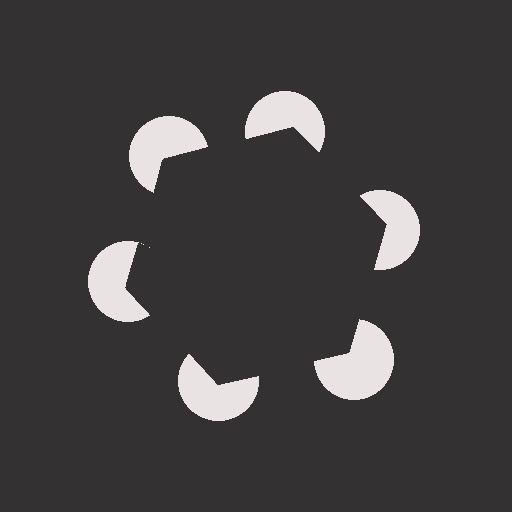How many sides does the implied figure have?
6 sides.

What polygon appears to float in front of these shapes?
An illusory hexagon — its edges are inferred from the aligned wedge cuts in the pac-man discs, not physically drawn.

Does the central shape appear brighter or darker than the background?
It typically appears slightly darker than the background, even though no actual brightness change is drawn.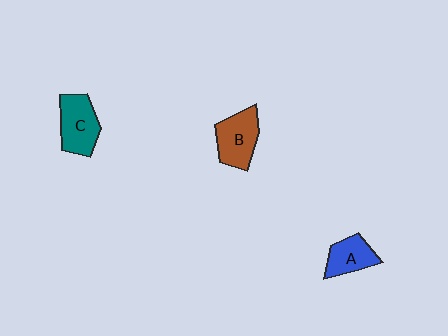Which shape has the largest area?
Shape C (teal).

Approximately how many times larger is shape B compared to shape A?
Approximately 1.3 times.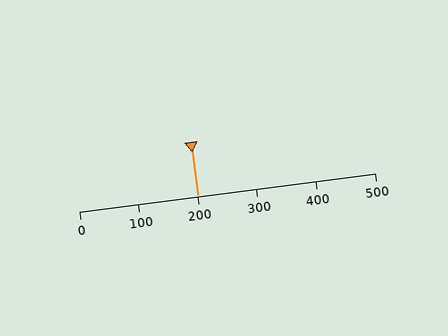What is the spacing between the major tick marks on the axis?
The major ticks are spaced 100 apart.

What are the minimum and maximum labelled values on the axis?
The axis runs from 0 to 500.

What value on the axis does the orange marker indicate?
The marker indicates approximately 200.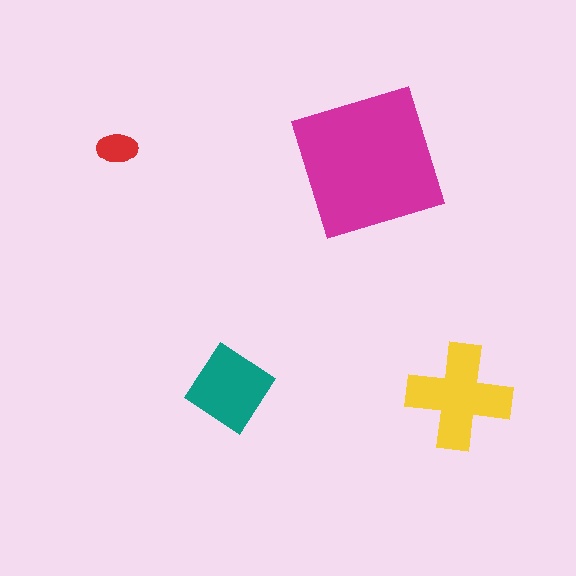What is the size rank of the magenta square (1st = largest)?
1st.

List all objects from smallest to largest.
The red ellipse, the teal diamond, the yellow cross, the magenta square.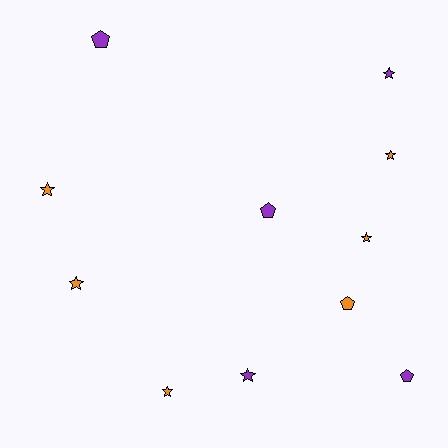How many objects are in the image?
There are 11 objects.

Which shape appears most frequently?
Star, with 7 objects.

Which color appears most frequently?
Orange, with 6 objects.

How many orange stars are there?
There are 5 orange stars.